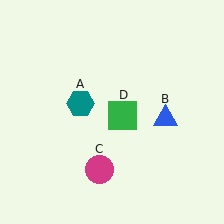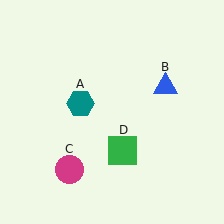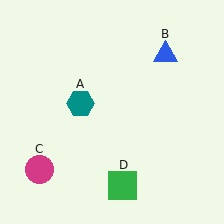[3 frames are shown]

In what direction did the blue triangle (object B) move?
The blue triangle (object B) moved up.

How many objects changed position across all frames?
3 objects changed position: blue triangle (object B), magenta circle (object C), green square (object D).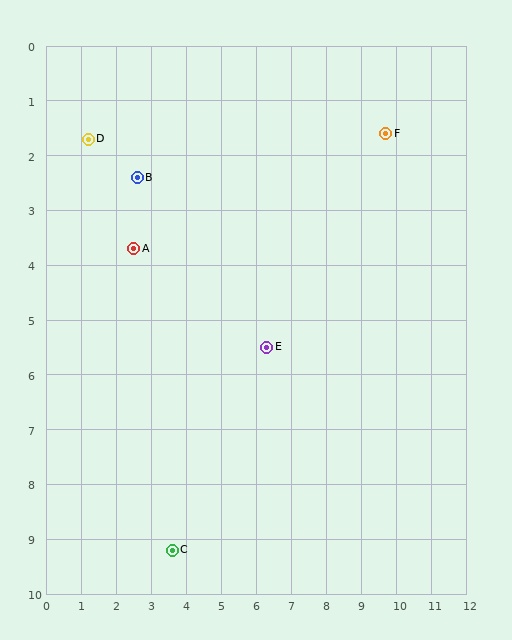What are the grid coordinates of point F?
Point F is at approximately (9.7, 1.6).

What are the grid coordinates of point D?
Point D is at approximately (1.2, 1.7).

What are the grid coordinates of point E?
Point E is at approximately (6.3, 5.5).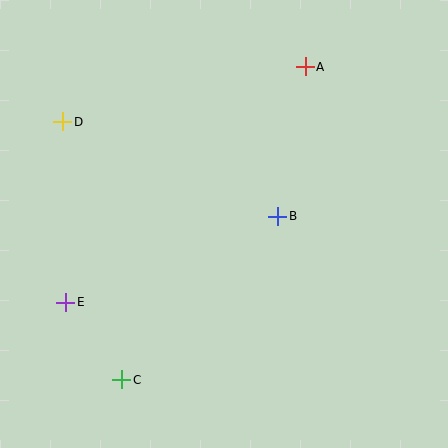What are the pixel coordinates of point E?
Point E is at (66, 302).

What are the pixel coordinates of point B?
Point B is at (278, 216).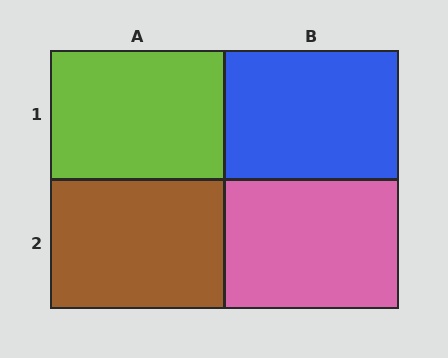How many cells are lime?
1 cell is lime.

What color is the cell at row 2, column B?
Pink.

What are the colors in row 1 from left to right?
Lime, blue.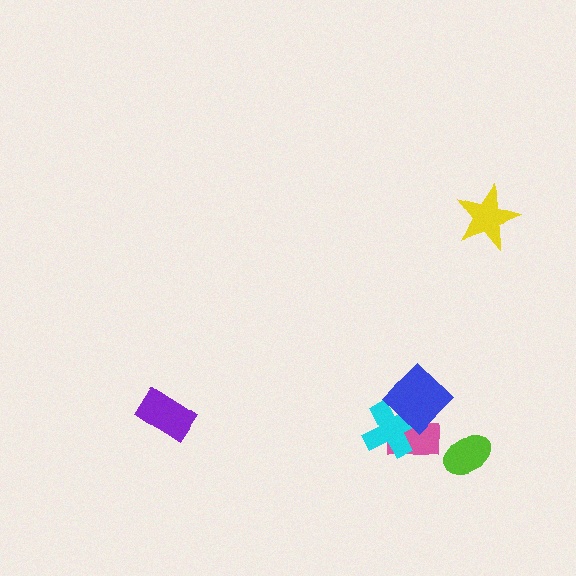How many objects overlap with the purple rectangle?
0 objects overlap with the purple rectangle.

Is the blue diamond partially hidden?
No, no other shape covers it.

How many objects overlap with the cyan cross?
2 objects overlap with the cyan cross.